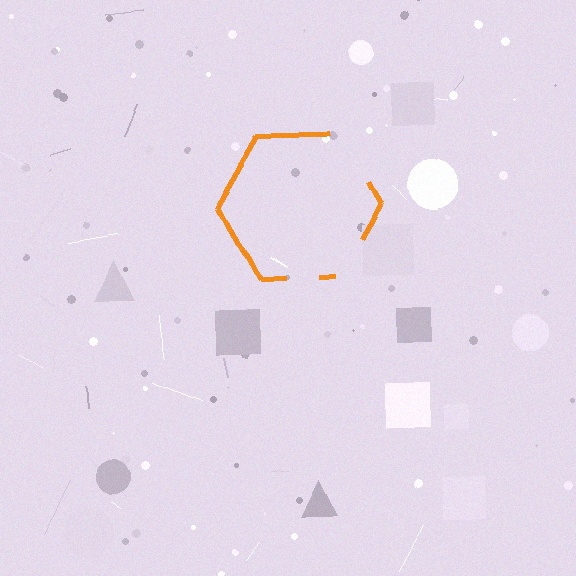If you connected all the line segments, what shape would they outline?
They would outline a hexagon.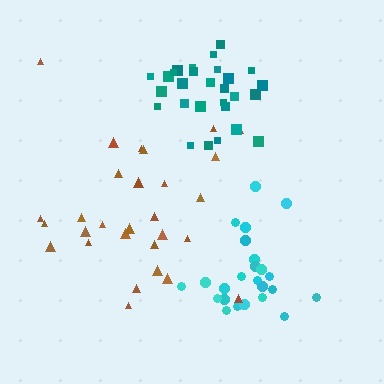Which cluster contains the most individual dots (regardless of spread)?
Brown (29).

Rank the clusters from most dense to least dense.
teal, cyan, brown.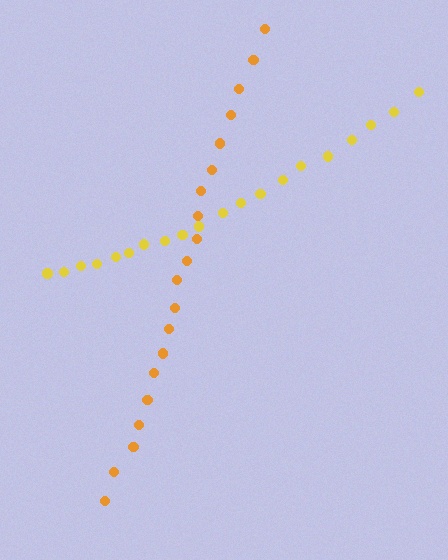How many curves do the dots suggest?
There are 2 distinct paths.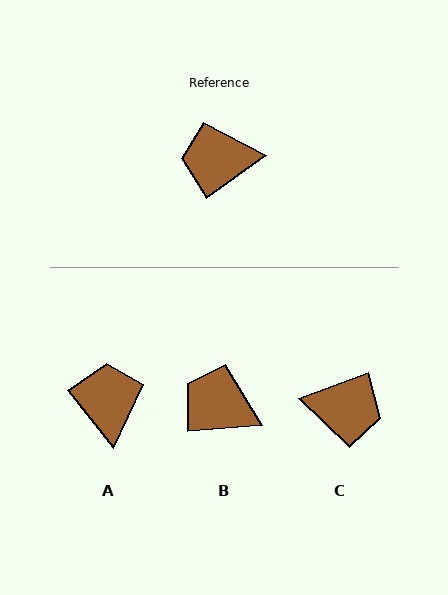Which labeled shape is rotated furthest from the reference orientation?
C, about 164 degrees away.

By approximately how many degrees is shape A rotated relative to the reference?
Approximately 87 degrees clockwise.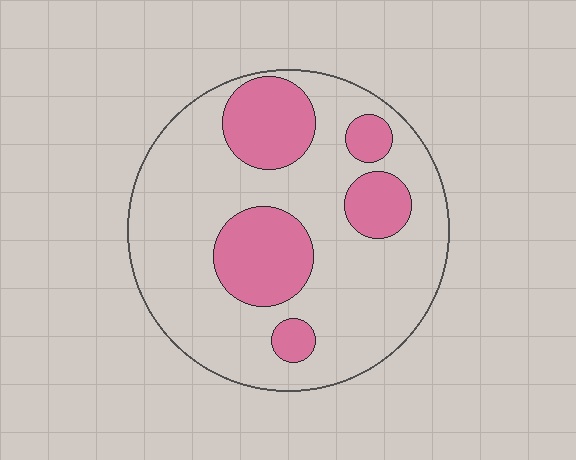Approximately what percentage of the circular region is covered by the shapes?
Approximately 25%.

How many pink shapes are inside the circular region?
5.